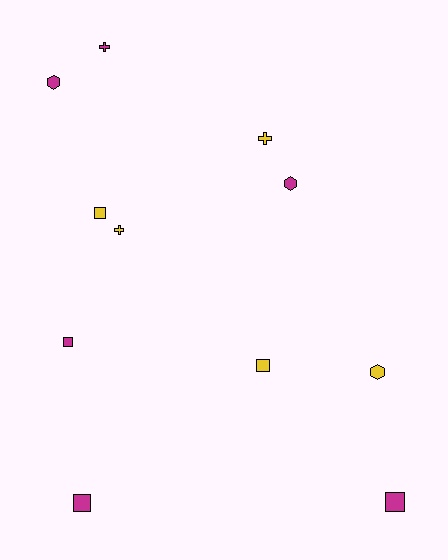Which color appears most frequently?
Magenta, with 6 objects.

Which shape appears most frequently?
Square, with 5 objects.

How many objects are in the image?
There are 11 objects.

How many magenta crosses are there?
There is 1 magenta cross.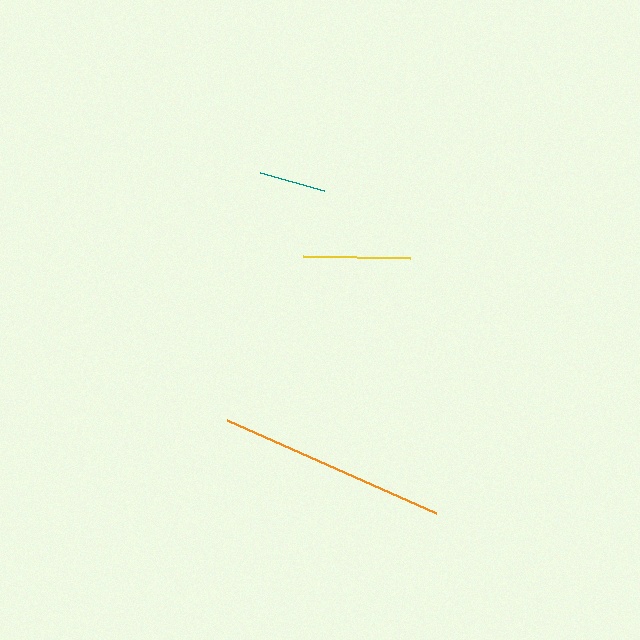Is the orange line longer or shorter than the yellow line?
The orange line is longer than the yellow line.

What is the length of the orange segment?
The orange segment is approximately 229 pixels long.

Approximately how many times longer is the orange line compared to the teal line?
The orange line is approximately 3.4 times the length of the teal line.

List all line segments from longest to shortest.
From longest to shortest: orange, yellow, teal.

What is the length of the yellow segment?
The yellow segment is approximately 107 pixels long.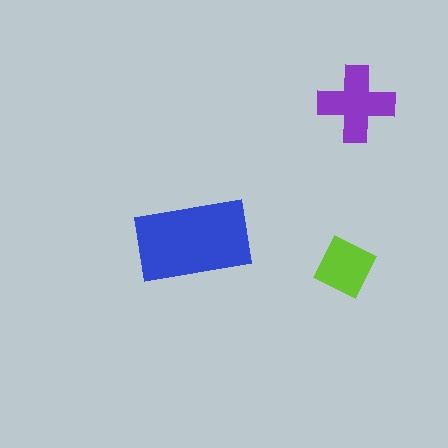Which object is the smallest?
The lime diamond.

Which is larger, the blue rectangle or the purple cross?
The blue rectangle.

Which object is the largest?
The blue rectangle.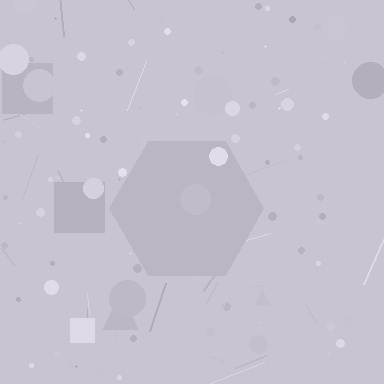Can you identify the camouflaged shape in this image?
The camouflaged shape is a hexagon.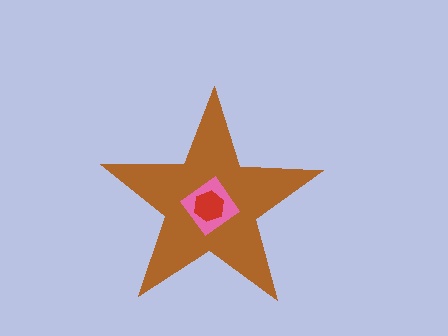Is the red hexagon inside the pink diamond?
Yes.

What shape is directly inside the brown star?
The pink diamond.